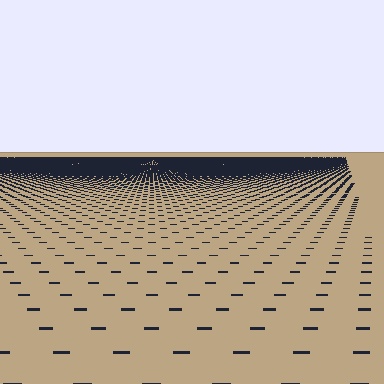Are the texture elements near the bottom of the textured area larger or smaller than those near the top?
Larger. Near the bottom, elements are closer to the viewer and appear at a bigger on-screen size.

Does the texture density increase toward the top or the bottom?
Density increases toward the top.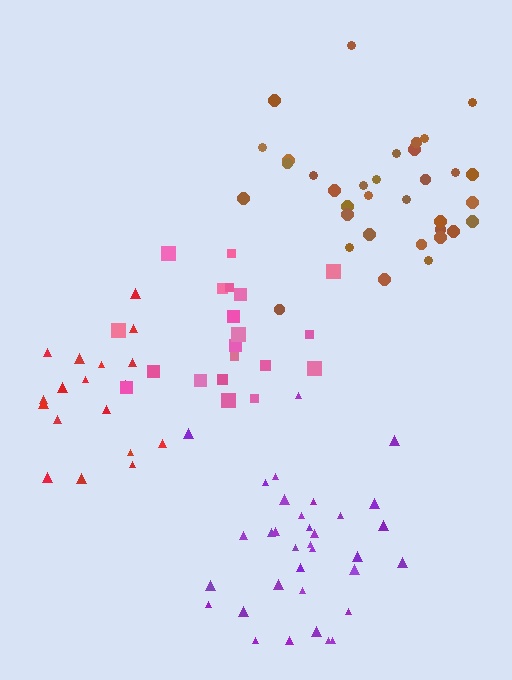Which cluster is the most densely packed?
Purple.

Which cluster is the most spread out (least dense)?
Red.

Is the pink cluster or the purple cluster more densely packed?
Purple.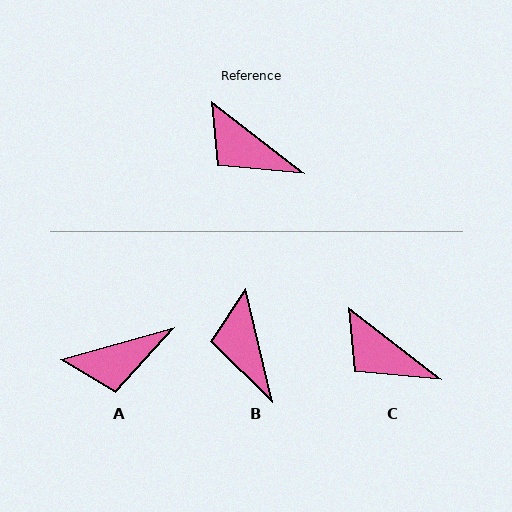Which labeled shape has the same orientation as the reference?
C.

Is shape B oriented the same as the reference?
No, it is off by about 39 degrees.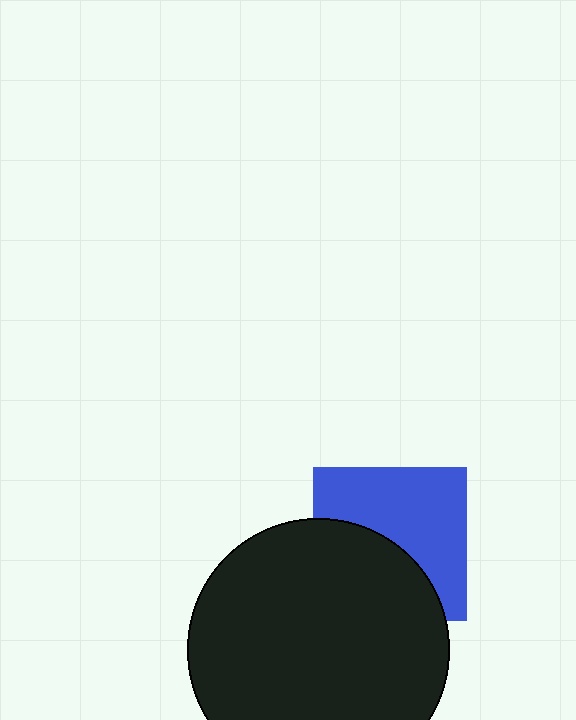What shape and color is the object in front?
The object in front is a black circle.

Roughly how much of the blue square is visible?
About half of it is visible (roughly 56%).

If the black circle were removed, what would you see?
You would see the complete blue square.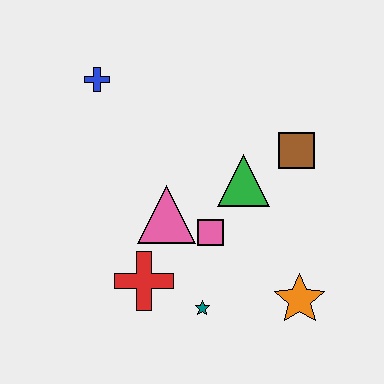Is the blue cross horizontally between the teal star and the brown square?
No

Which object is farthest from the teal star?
The blue cross is farthest from the teal star.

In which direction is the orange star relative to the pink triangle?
The orange star is to the right of the pink triangle.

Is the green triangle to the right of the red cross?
Yes